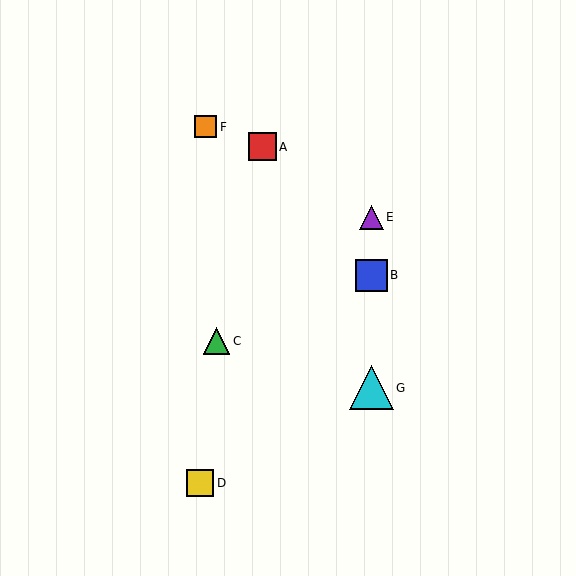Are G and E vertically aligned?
Yes, both are at x≈371.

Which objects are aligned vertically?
Objects B, E, G are aligned vertically.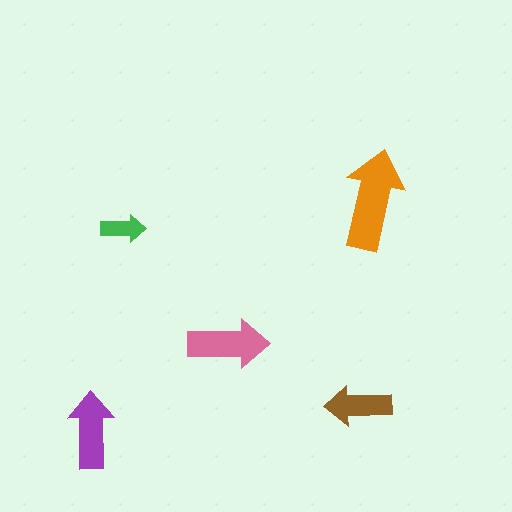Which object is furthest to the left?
The purple arrow is leftmost.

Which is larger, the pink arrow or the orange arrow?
The orange one.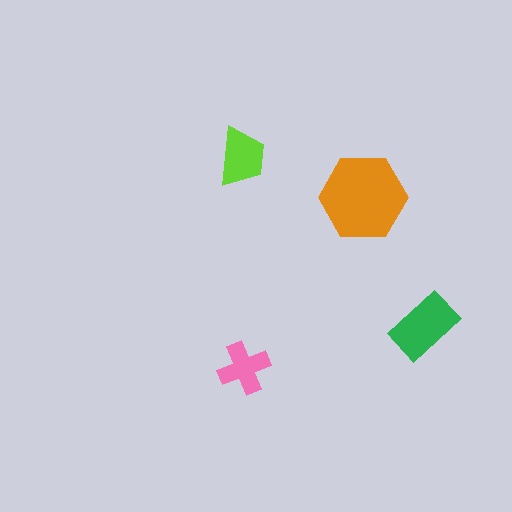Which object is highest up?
The lime trapezoid is topmost.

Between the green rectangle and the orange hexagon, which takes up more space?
The orange hexagon.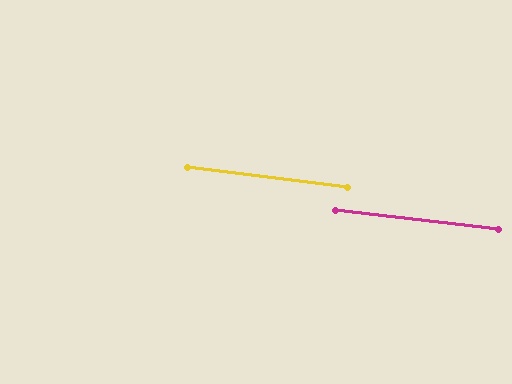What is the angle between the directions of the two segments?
Approximately 0 degrees.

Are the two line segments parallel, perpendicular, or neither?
Parallel — their directions differ by only 0.3°.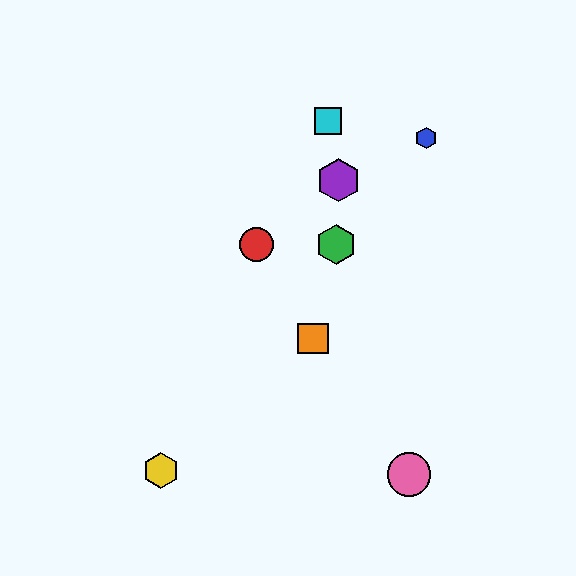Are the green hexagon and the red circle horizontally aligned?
Yes, both are at y≈244.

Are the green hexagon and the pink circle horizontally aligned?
No, the green hexagon is at y≈244 and the pink circle is at y≈474.